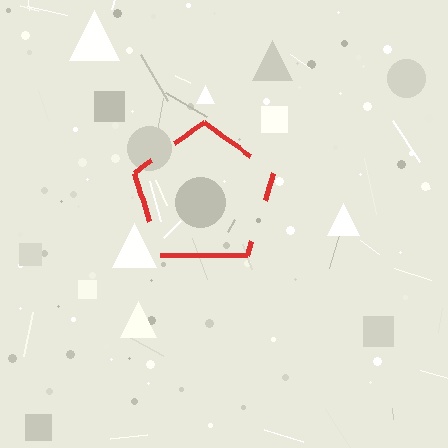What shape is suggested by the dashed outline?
The dashed outline suggests a pentagon.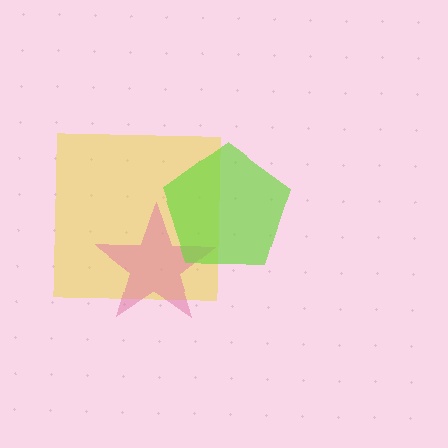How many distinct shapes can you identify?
There are 3 distinct shapes: a yellow square, a pink star, a lime pentagon.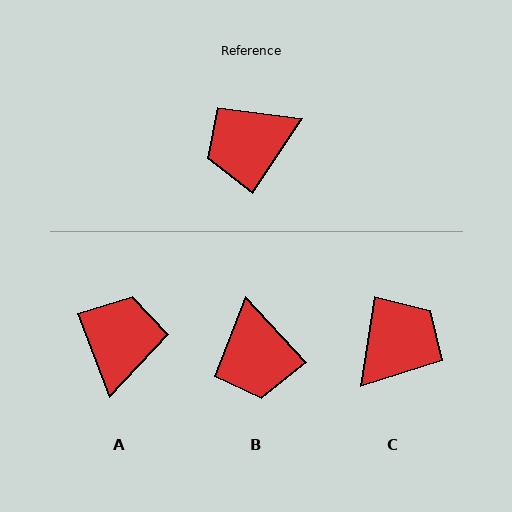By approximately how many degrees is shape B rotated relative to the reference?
Approximately 77 degrees counter-clockwise.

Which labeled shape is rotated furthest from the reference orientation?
C, about 156 degrees away.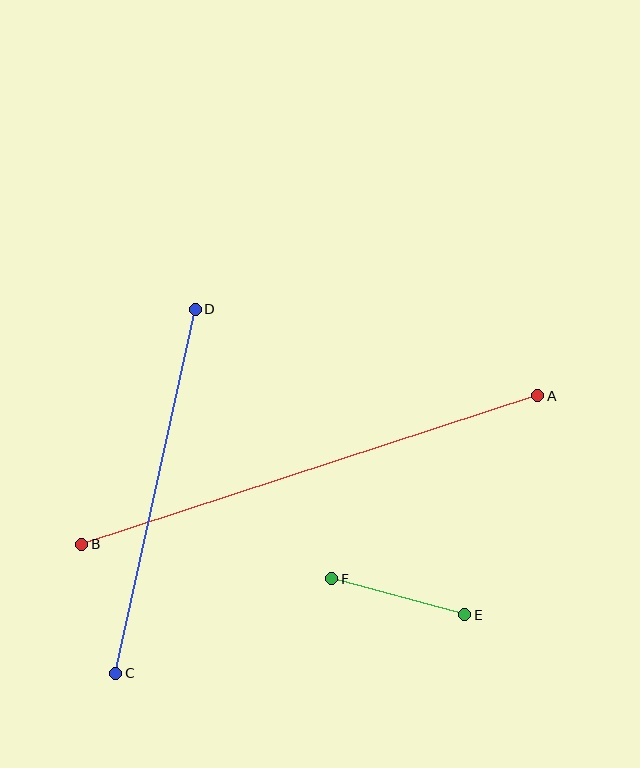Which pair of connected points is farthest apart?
Points A and B are farthest apart.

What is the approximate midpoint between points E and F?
The midpoint is at approximately (398, 597) pixels.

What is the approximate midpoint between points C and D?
The midpoint is at approximately (155, 491) pixels.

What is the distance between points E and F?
The distance is approximately 137 pixels.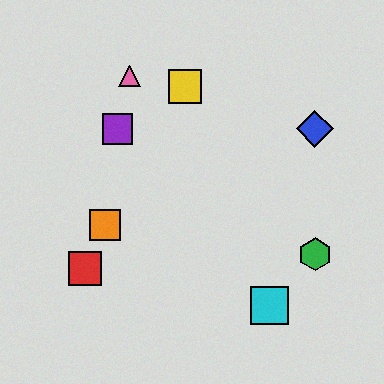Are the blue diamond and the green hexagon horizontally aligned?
No, the blue diamond is at y≈129 and the green hexagon is at y≈254.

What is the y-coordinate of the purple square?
The purple square is at y≈129.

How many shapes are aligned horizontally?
2 shapes (the blue diamond, the purple square) are aligned horizontally.